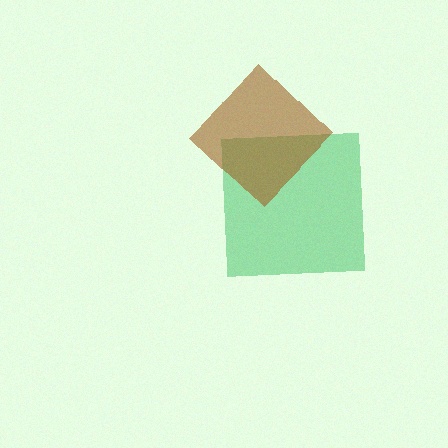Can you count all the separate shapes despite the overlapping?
Yes, there are 2 separate shapes.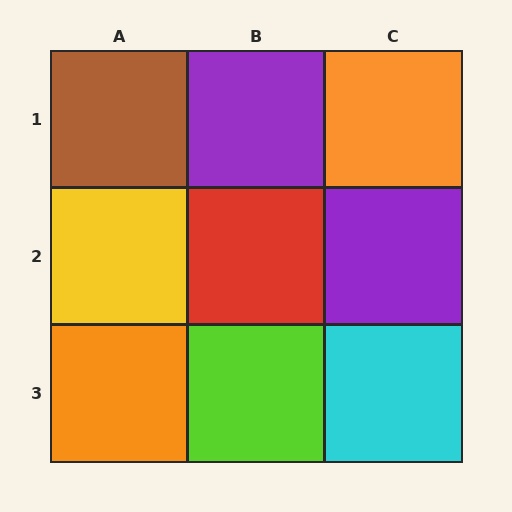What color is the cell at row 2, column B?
Red.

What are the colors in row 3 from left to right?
Orange, lime, cyan.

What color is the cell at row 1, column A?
Brown.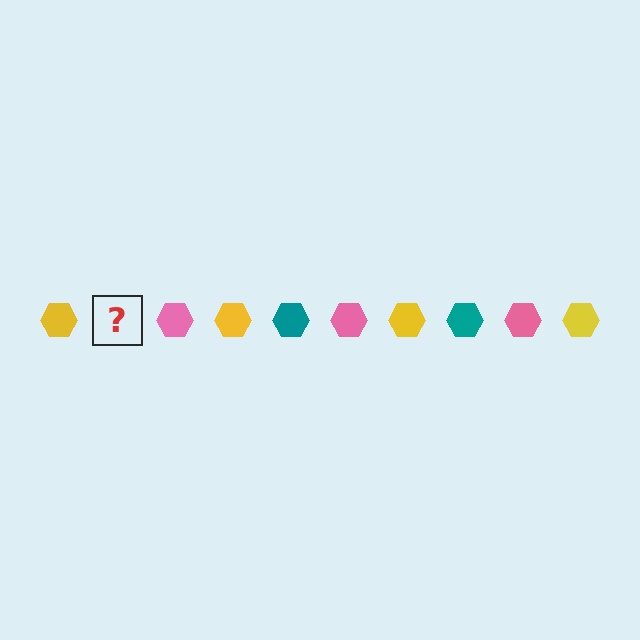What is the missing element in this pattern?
The missing element is a teal hexagon.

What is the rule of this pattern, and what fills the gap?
The rule is that the pattern cycles through yellow, teal, pink hexagons. The gap should be filled with a teal hexagon.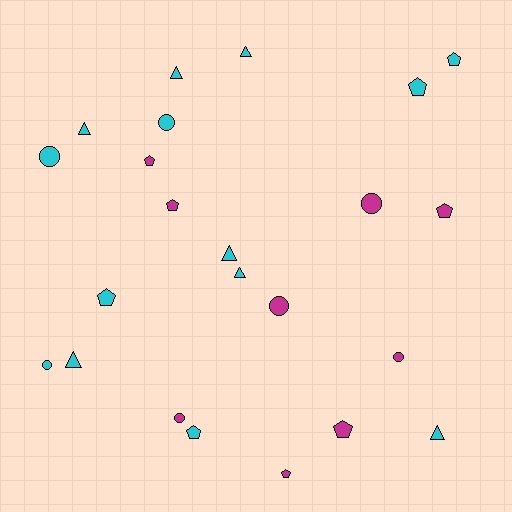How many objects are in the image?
There are 23 objects.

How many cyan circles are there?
There are 3 cyan circles.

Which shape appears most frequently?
Pentagon, with 9 objects.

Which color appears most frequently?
Cyan, with 14 objects.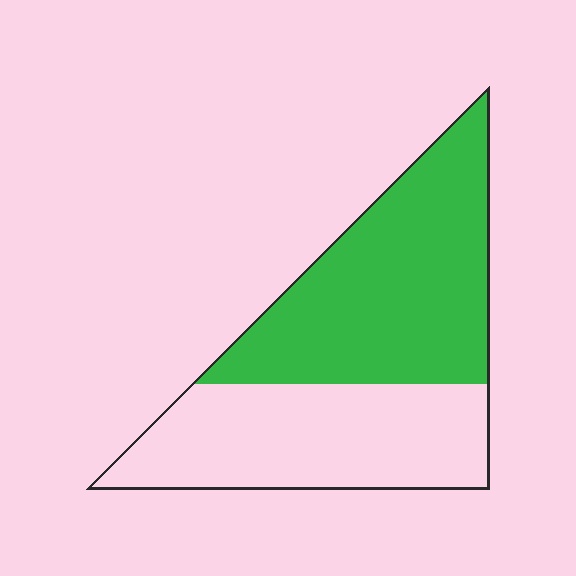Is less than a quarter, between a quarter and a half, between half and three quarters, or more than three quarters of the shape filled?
Between half and three quarters.